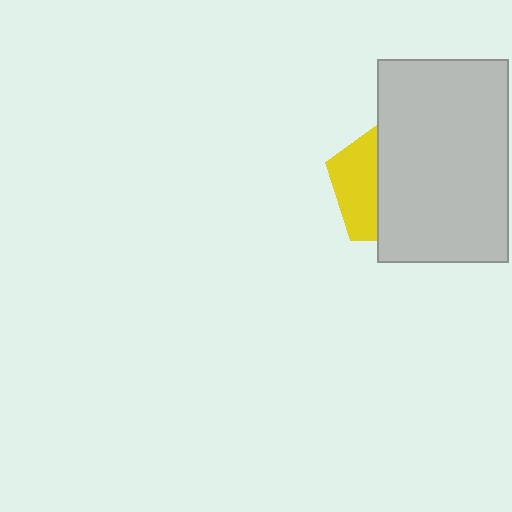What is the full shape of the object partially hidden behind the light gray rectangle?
The partially hidden object is a yellow pentagon.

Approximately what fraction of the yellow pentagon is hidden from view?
Roughly 65% of the yellow pentagon is hidden behind the light gray rectangle.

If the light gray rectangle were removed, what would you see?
You would see the complete yellow pentagon.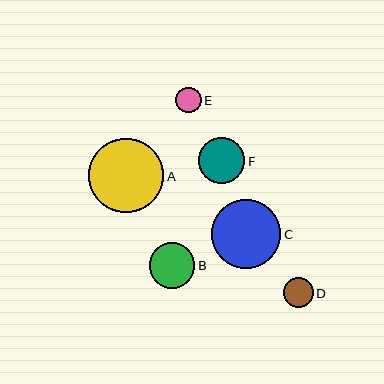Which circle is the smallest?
Circle E is the smallest with a size of approximately 26 pixels.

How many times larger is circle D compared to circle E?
Circle D is approximately 1.2 times the size of circle E.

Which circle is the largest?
Circle A is the largest with a size of approximately 75 pixels.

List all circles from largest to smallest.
From largest to smallest: A, C, F, B, D, E.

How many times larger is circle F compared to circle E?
Circle F is approximately 1.8 times the size of circle E.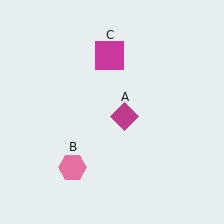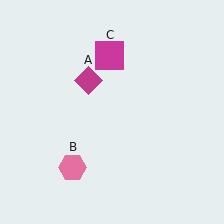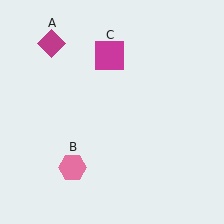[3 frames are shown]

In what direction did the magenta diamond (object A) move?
The magenta diamond (object A) moved up and to the left.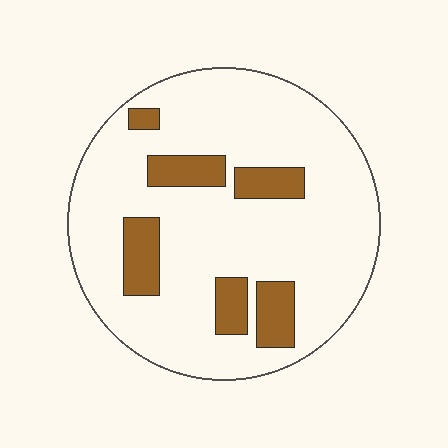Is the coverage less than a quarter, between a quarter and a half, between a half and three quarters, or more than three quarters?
Less than a quarter.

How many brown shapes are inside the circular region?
6.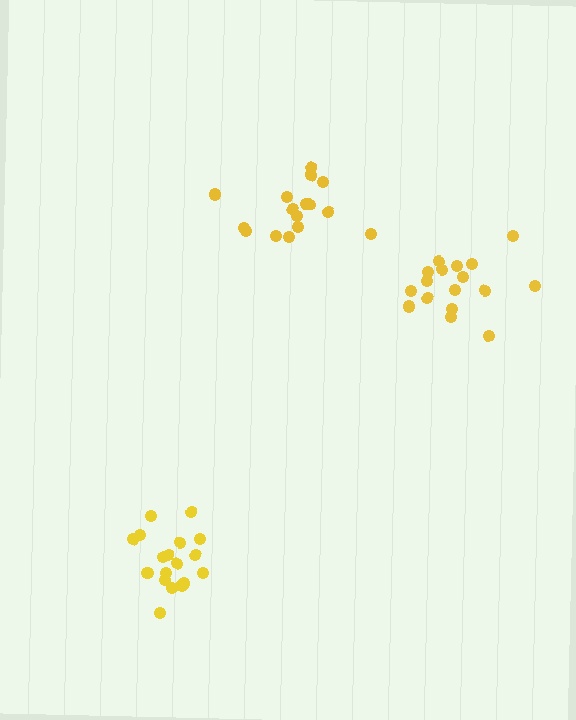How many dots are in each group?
Group 1: 17 dots, Group 2: 16 dots, Group 3: 18 dots (51 total).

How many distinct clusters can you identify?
There are 3 distinct clusters.